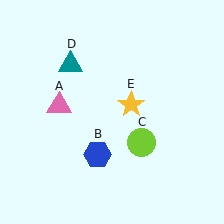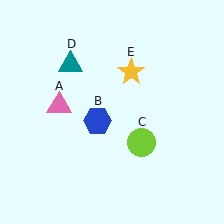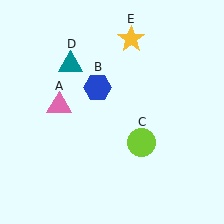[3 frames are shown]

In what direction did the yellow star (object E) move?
The yellow star (object E) moved up.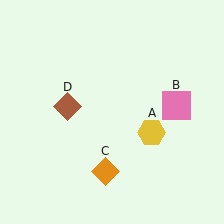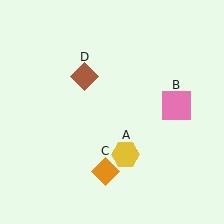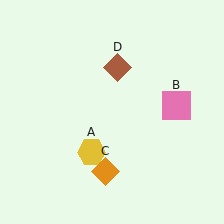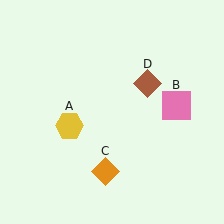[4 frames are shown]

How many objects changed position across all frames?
2 objects changed position: yellow hexagon (object A), brown diamond (object D).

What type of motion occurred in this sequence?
The yellow hexagon (object A), brown diamond (object D) rotated clockwise around the center of the scene.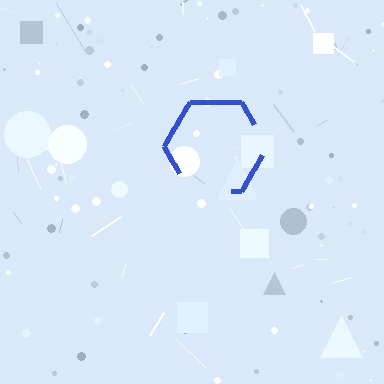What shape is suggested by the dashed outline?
The dashed outline suggests a hexagon.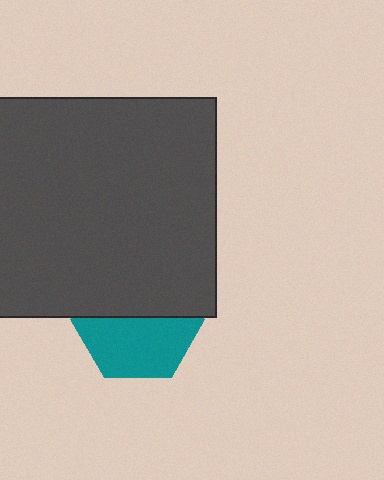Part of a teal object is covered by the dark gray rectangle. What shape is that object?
It is a hexagon.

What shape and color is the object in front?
The object in front is a dark gray rectangle.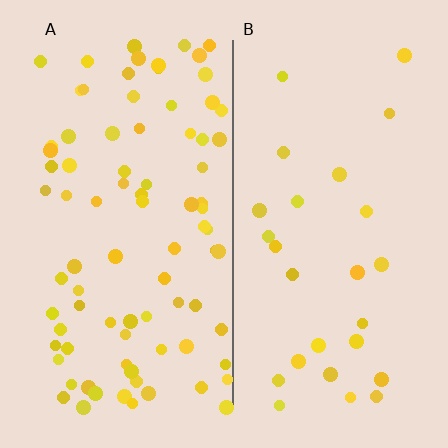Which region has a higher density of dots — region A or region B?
A (the left).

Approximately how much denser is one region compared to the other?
Approximately 3.1× — region A over region B.